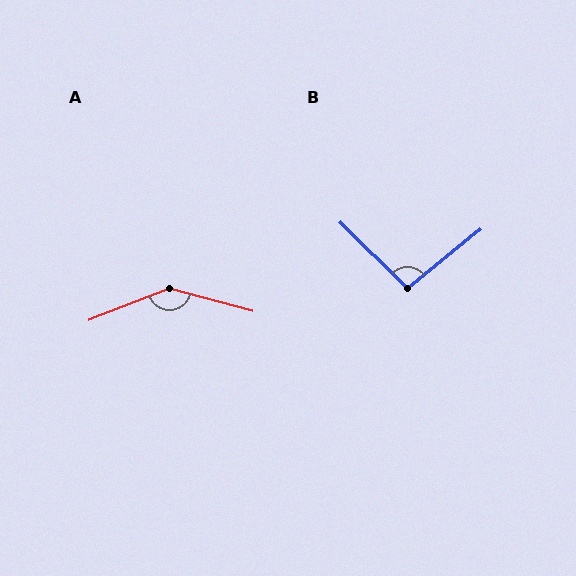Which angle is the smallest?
B, at approximately 96 degrees.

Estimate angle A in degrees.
Approximately 143 degrees.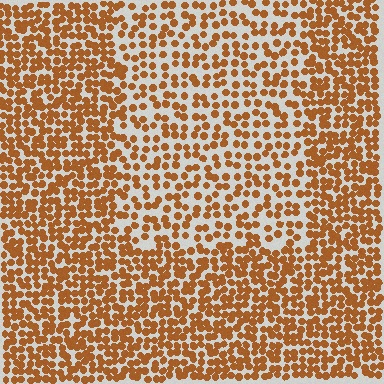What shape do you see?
I see a rectangle.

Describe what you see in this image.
The image contains small brown elements arranged at two different densities. A rectangle-shaped region is visible where the elements are less densely packed than the surrounding area.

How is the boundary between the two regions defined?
The boundary is defined by a change in element density (approximately 1.7x ratio). All elements are the same color, size, and shape.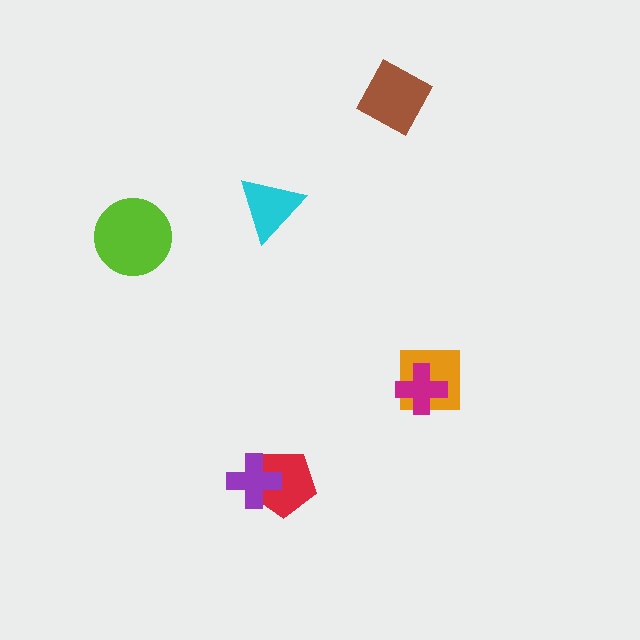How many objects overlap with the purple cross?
1 object overlaps with the purple cross.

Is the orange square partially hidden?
Yes, it is partially covered by another shape.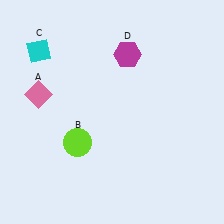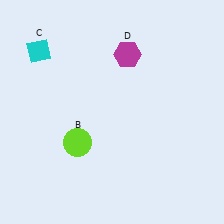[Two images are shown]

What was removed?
The pink diamond (A) was removed in Image 2.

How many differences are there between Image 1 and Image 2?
There is 1 difference between the two images.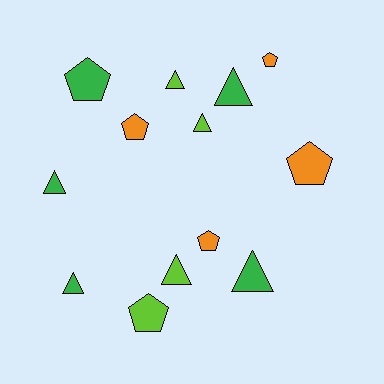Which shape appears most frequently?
Triangle, with 7 objects.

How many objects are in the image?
There are 13 objects.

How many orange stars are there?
There are no orange stars.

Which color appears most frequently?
Green, with 5 objects.